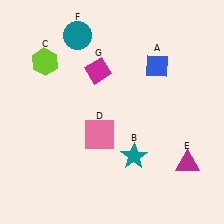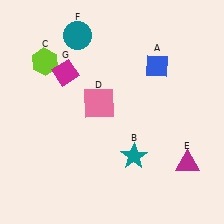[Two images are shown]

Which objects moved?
The objects that moved are: the pink square (D), the magenta diamond (G).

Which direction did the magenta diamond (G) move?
The magenta diamond (G) moved left.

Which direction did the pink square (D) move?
The pink square (D) moved up.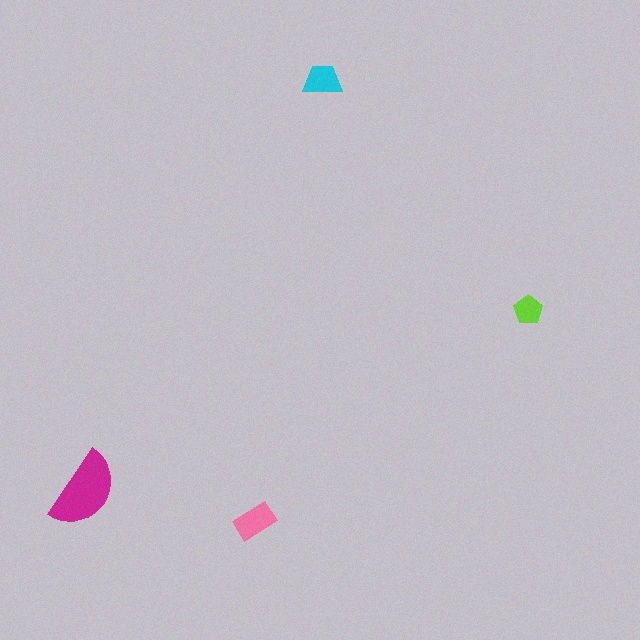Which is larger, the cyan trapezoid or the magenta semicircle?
The magenta semicircle.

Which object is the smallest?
The lime pentagon.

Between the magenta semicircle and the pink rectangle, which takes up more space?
The magenta semicircle.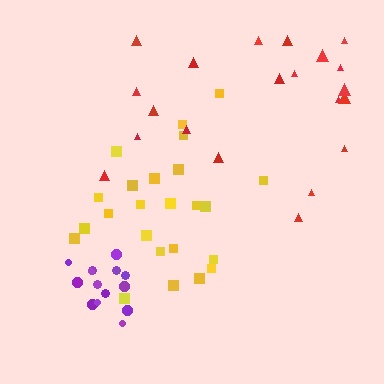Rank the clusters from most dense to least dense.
purple, yellow, red.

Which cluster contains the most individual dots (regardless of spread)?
Yellow (24).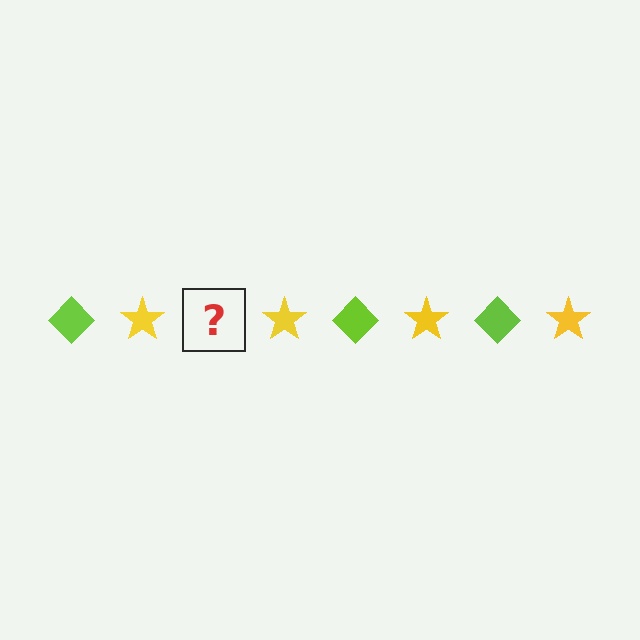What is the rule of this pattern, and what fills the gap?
The rule is that the pattern alternates between lime diamond and yellow star. The gap should be filled with a lime diamond.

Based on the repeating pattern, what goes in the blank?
The blank should be a lime diamond.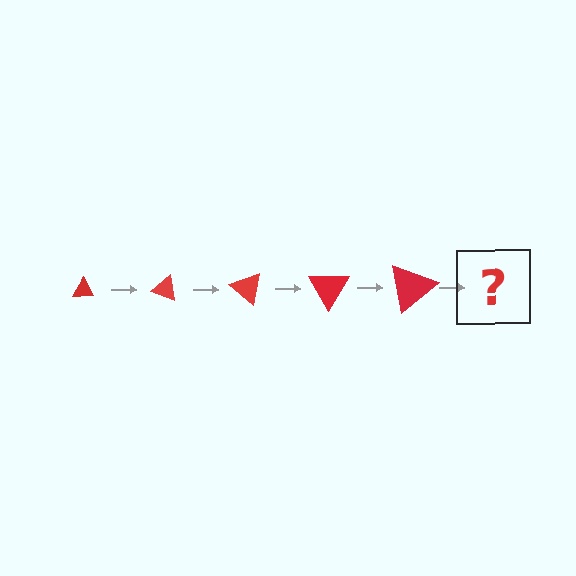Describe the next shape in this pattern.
It should be a triangle, larger than the previous one and rotated 100 degrees from the start.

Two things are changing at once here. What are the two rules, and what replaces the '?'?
The two rules are that the triangle grows larger each step and it rotates 20 degrees each step. The '?' should be a triangle, larger than the previous one and rotated 100 degrees from the start.